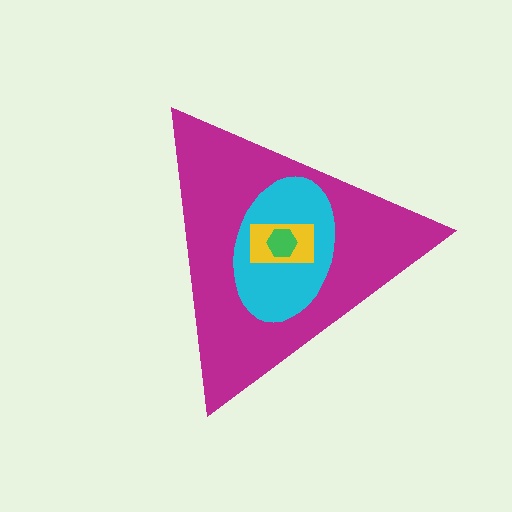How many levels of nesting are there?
4.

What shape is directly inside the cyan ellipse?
The yellow rectangle.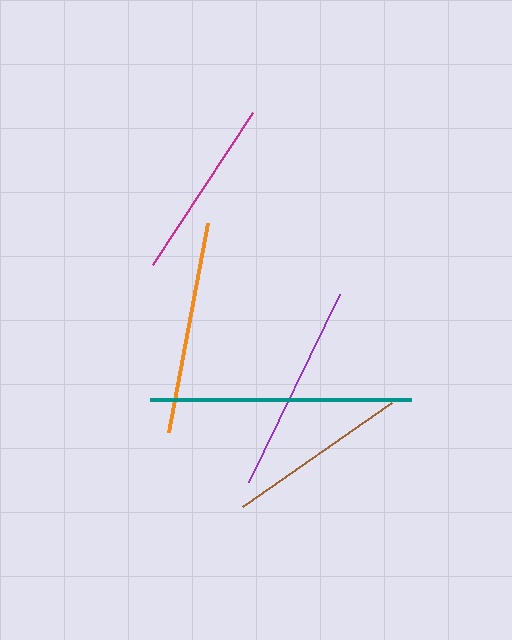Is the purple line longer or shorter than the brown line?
The purple line is longer than the brown line.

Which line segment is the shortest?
The brown line is the shortest at approximately 182 pixels.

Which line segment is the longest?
The teal line is the longest at approximately 261 pixels.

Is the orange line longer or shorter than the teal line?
The teal line is longer than the orange line.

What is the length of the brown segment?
The brown segment is approximately 182 pixels long.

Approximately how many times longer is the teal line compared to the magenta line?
The teal line is approximately 1.4 times the length of the magenta line.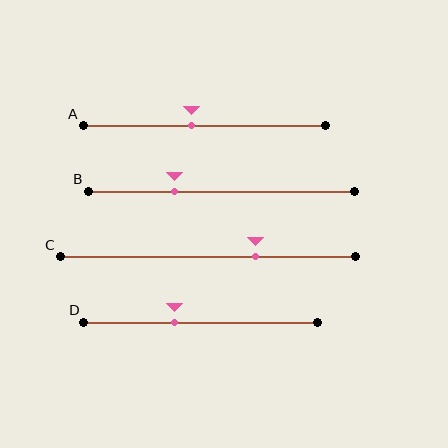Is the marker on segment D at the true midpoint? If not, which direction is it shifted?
No, the marker on segment D is shifted to the left by about 11% of the segment length.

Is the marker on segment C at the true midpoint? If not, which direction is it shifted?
No, the marker on segment C is shifted to the right by about 16% of the segment length.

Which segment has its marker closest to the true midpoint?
Segment A has its marker closest to the true midpoint.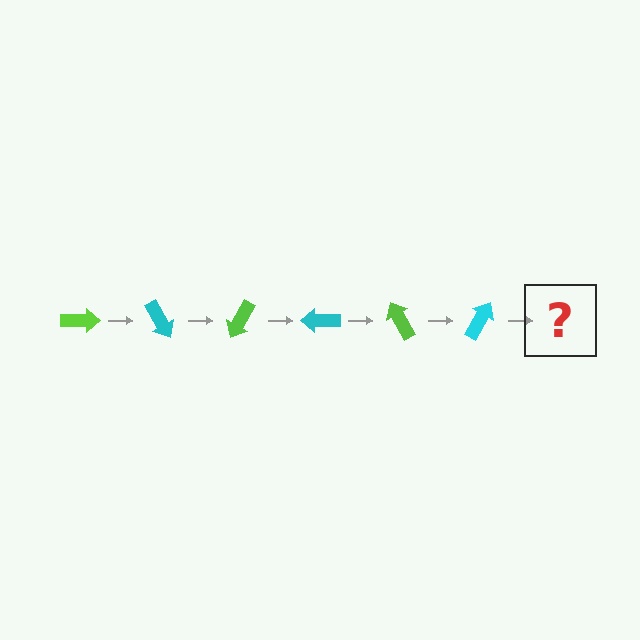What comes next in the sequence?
The next element should be a lime arrow, rotated 360 degrees from the start.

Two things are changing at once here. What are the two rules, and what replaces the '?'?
The two rules are that it rotates 60 degrees each step and the color cycles through lime and cyan. The '?' should be a lime arrow, rotated 360 degrees from the start.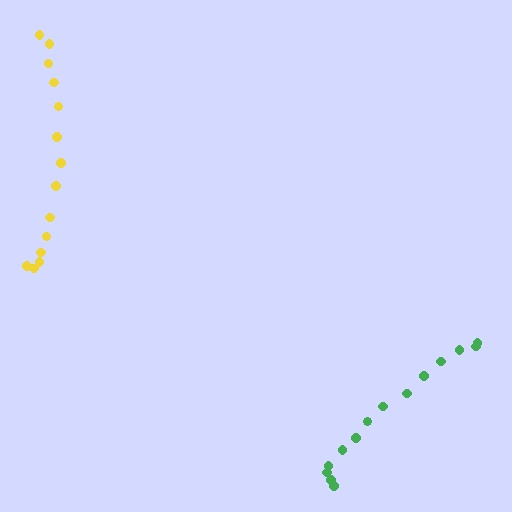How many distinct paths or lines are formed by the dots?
There are 2 distinct paths.